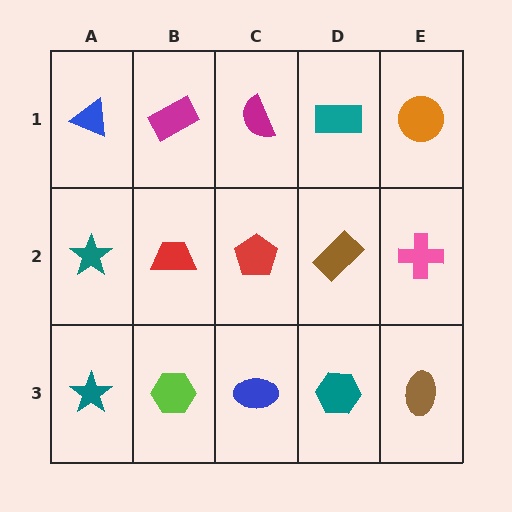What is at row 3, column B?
A lime hexagon.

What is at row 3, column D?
A teal hexagon.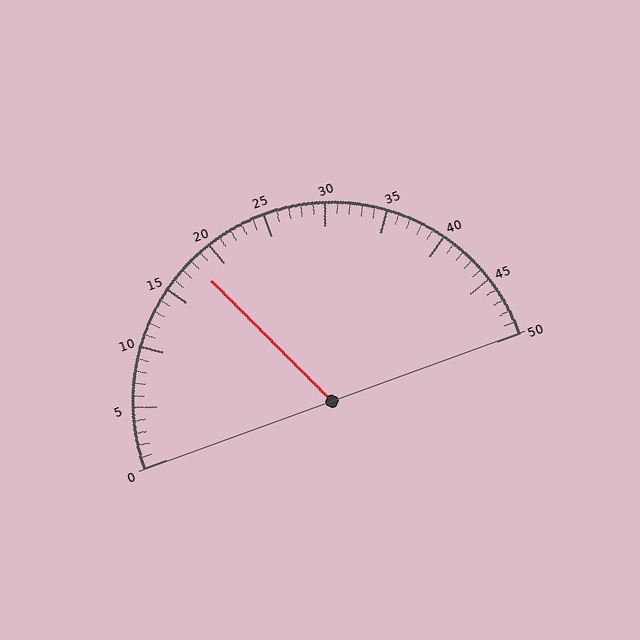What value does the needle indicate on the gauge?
The needle indicates approximately 18.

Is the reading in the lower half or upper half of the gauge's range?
The reading is in the lower half of the range (0 to 50).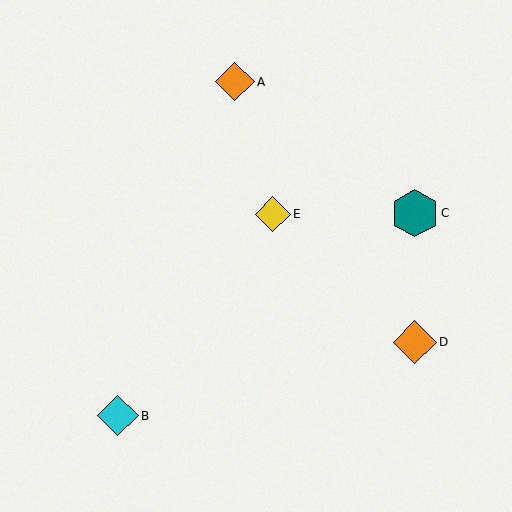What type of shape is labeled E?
Shape E is a yellow diamond.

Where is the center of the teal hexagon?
The center of the teal hexagon is at (415, 213).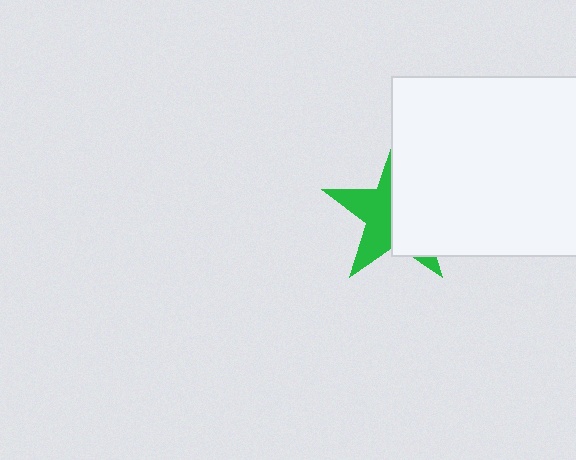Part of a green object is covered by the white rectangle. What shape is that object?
It is a star.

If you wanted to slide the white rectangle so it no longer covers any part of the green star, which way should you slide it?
Slide it right — that is the most direct way to separate the two shapes.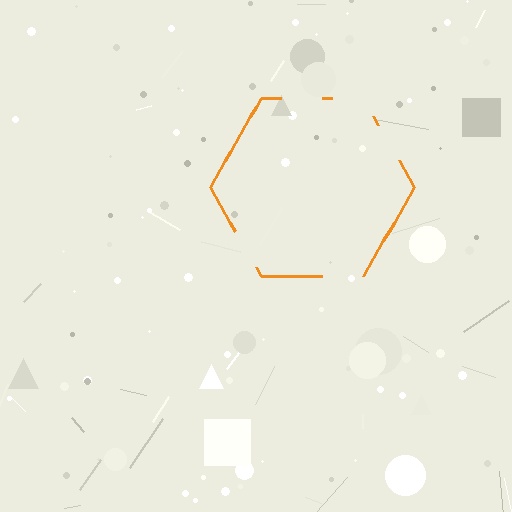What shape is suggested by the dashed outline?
The dashed outline suggests a hexagon.